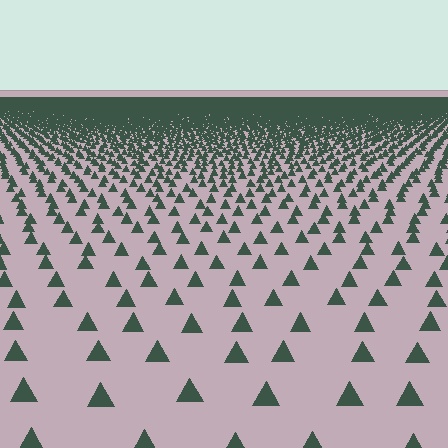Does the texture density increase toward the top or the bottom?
Density increases toward the top.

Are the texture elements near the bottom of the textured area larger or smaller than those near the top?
Larger. Near the bottom, elements are closer to the viewer and appear at a bigger on-screen size.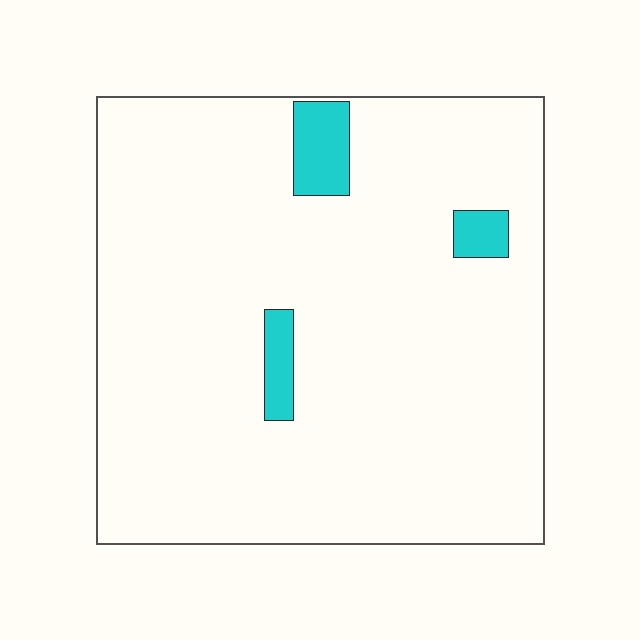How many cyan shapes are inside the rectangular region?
3.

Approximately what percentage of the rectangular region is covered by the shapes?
Approximately 5%.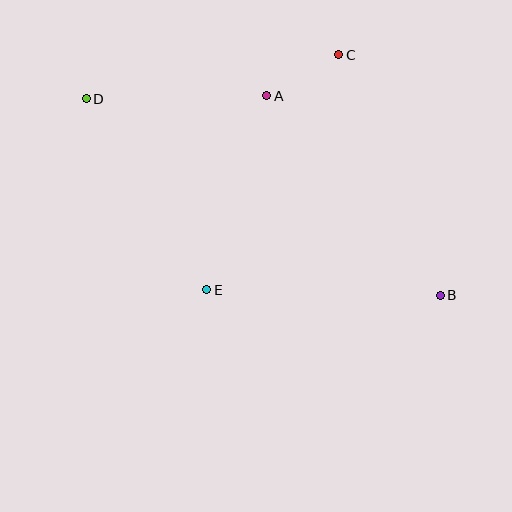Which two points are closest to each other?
Points A and C are closest to each other.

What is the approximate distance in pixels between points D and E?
The distance between D and E is approximately 226 pixels.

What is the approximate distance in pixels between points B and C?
The distance between B and C is approximately 262 pixels.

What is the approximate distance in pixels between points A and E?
The distance between A and E is approximately 203 pixels.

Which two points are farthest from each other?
Points B and D are farthest from each other.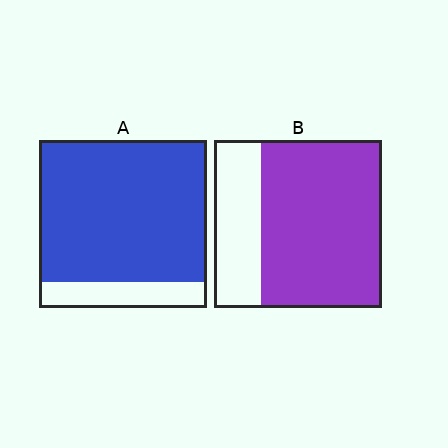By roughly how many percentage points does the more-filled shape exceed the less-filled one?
By roughly 10 percentage points (A over B).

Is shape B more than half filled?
Yes.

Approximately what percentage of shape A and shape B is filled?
A is approximately 85% and B is approximately 70%.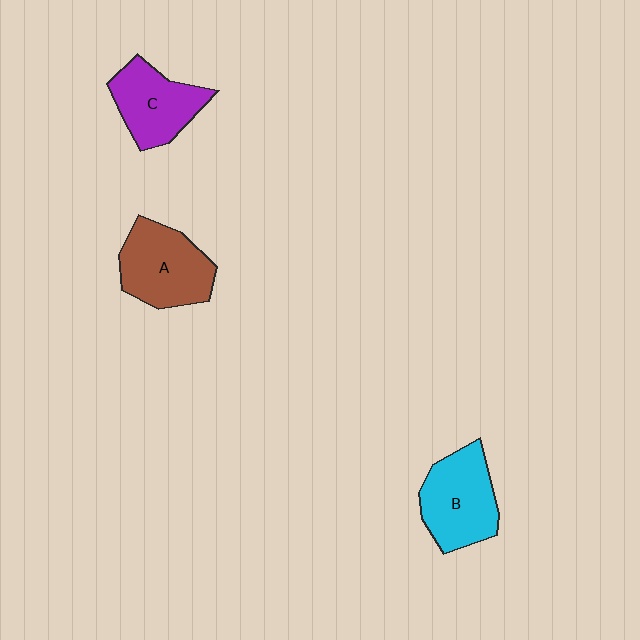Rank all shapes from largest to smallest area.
From largest to smallest: A (brown), B (cyan), C (purple).